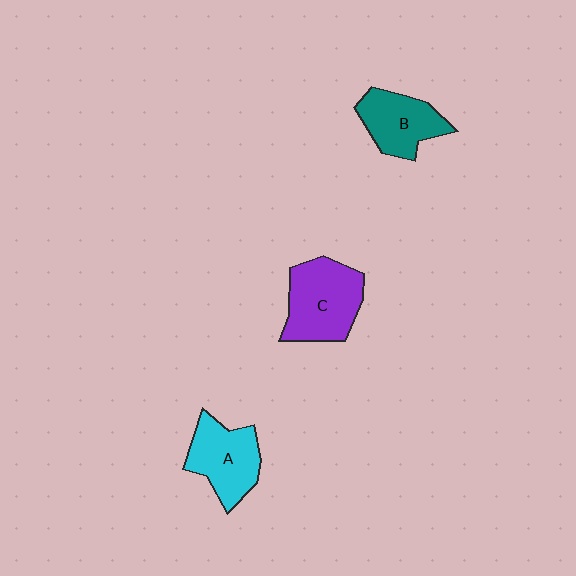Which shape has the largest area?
Shape C (purple).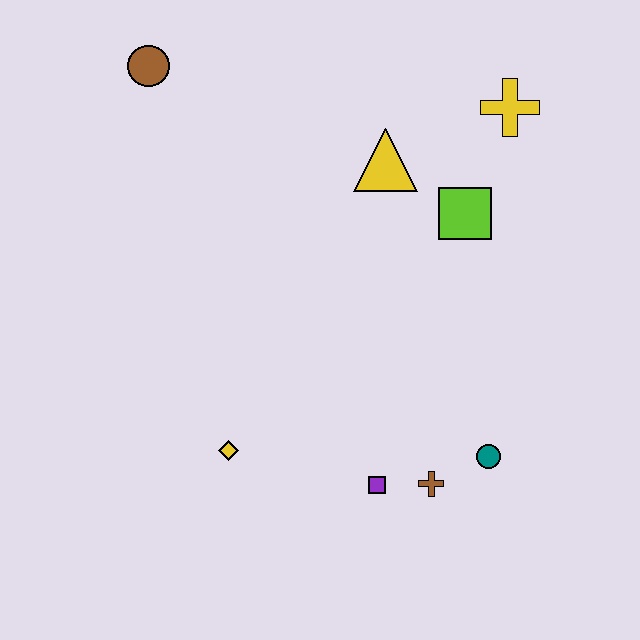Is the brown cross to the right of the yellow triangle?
Yes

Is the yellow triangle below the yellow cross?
Yes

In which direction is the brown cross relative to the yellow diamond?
The brown cross is to the right of the yellow diamond.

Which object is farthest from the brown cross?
The brown circle is farthest from the brown cross.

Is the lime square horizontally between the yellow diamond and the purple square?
No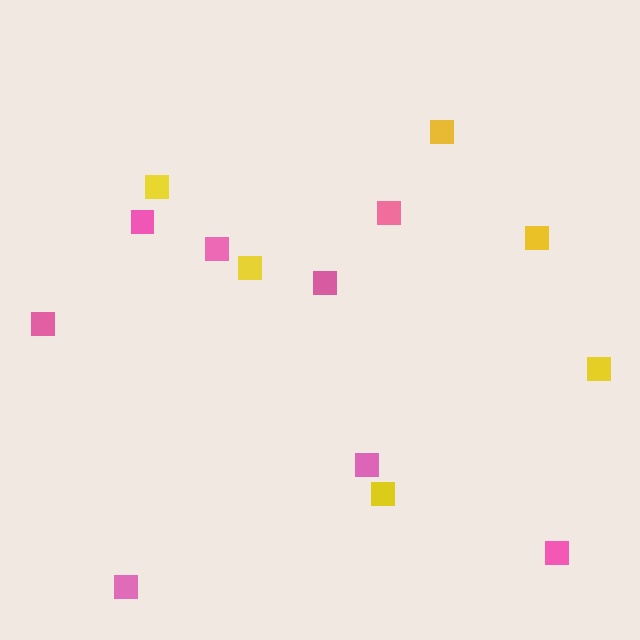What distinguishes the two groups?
There are 2 groups: one group of pink squares (8) and one group of yellow squares (6).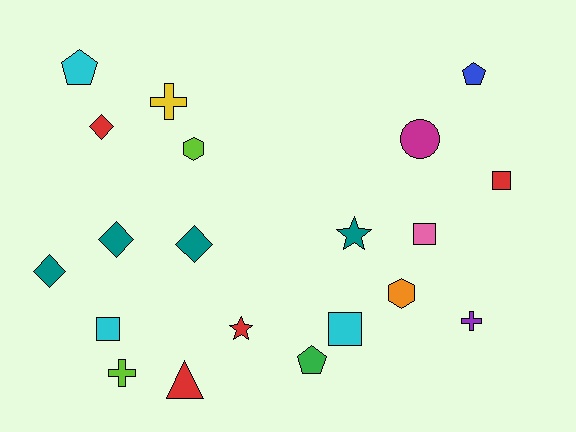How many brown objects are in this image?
There are no brown objects.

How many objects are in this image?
There are 20 objects.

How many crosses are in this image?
There are 3 crosses.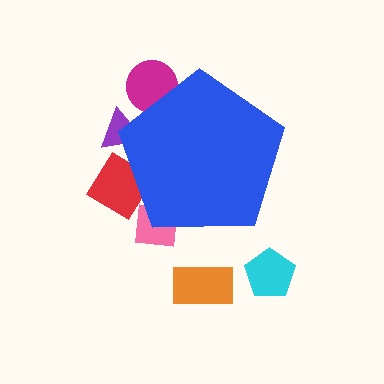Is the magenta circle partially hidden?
Yes, the magenta circle is partially hidden behind the blue pentagon.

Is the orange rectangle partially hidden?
No, the orange rectangle is fully visible.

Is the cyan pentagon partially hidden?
No, the cyan pentagon is fully visible.